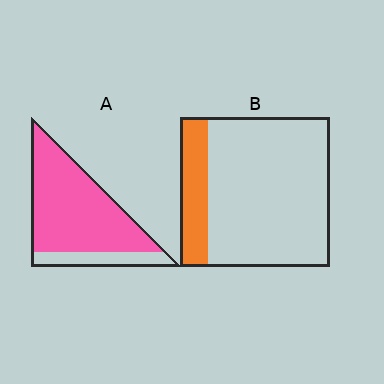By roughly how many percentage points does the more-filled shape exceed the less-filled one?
By roughly 60 percentage points (A over B).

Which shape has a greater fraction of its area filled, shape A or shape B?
Shape A.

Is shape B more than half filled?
No.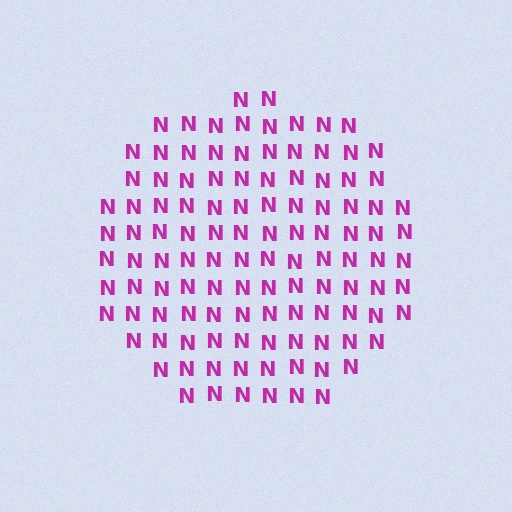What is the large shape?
The large shape is a circle.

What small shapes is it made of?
It is made of small letter N's.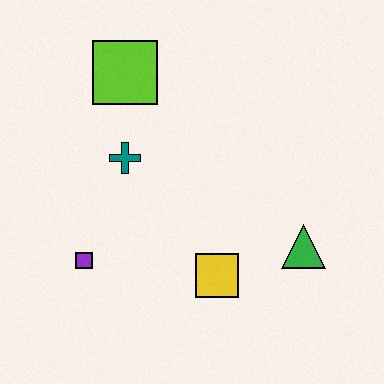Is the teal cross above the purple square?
Yes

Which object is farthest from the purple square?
The green triangle is farthest from the purple square.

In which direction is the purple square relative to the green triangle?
The purple square is to the left of the green triangle.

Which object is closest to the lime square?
The teal cross is closest to the lime square.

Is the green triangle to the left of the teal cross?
No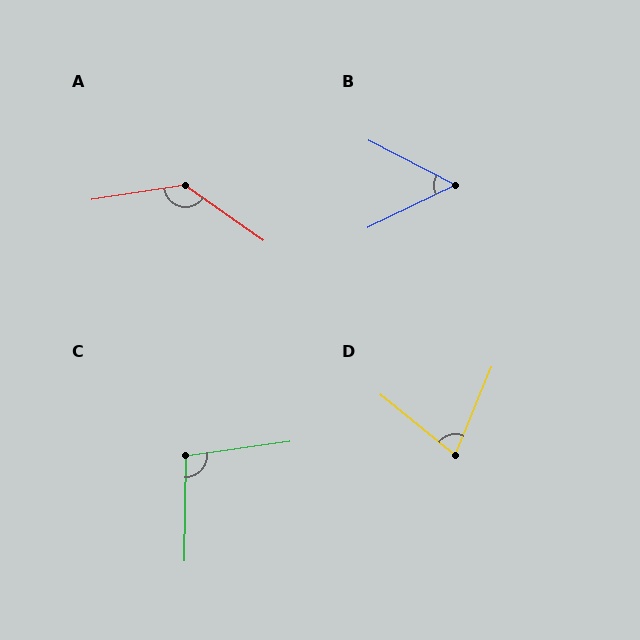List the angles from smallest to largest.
B (53°), D (73°), C (99°), A (136°).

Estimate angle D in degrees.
Approximately 73 degrees.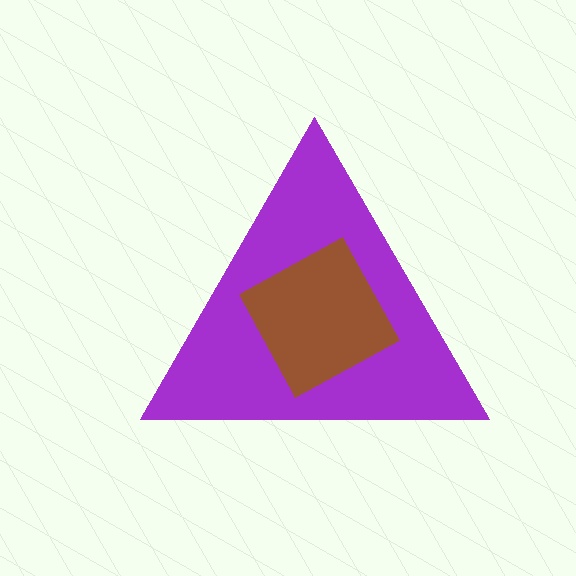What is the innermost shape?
The brown square.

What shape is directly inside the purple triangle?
The brown square.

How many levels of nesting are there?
2.